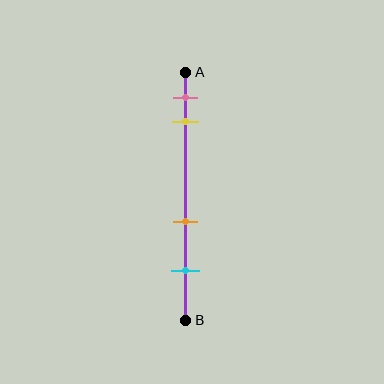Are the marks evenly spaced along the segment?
No, the marks are not evenly spaced.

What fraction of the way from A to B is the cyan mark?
The cyan mark is approximately 80% (0.8) of the way from A to B.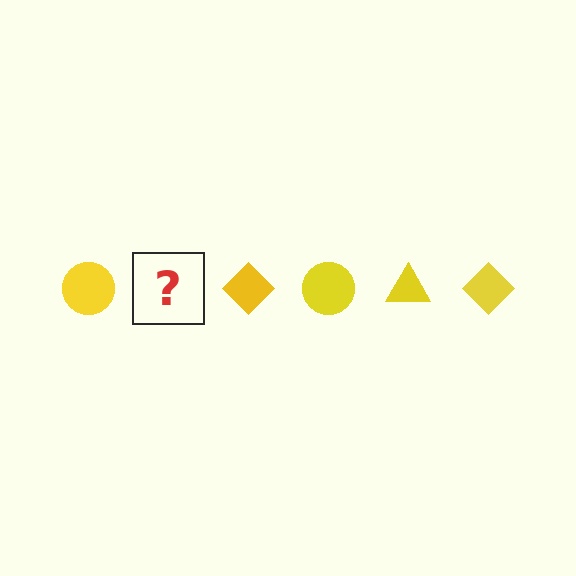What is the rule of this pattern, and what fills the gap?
The rule is that the pattern cycles through circle, triangle, diamond shapes in yellow. The gap should be filled with a yellow triangle.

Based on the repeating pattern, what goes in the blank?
The blank should be a yellow triangle.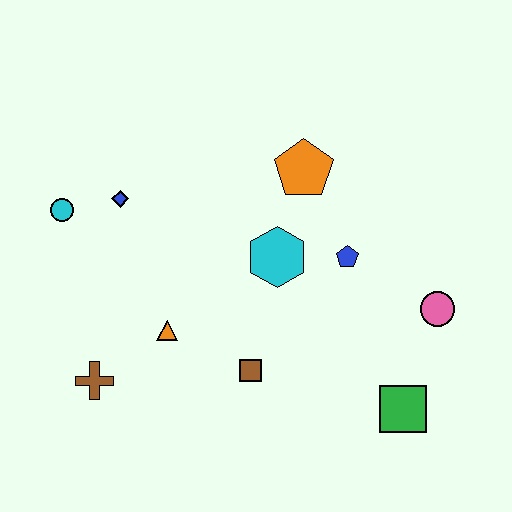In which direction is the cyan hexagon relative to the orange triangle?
The cyan hexagon is to the right of the orange triangle.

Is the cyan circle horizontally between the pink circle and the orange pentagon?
No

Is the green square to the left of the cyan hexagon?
No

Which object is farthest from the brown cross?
The pink circle is farthest from the brown cross.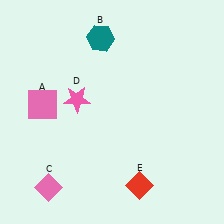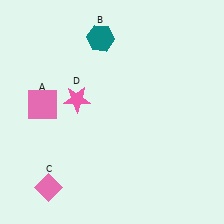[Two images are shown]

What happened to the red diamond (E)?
The red diamond (E) was removed in Image 2. It was in the bottom-right area of Image 1.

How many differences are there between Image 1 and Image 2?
There is 1 difference between the two images.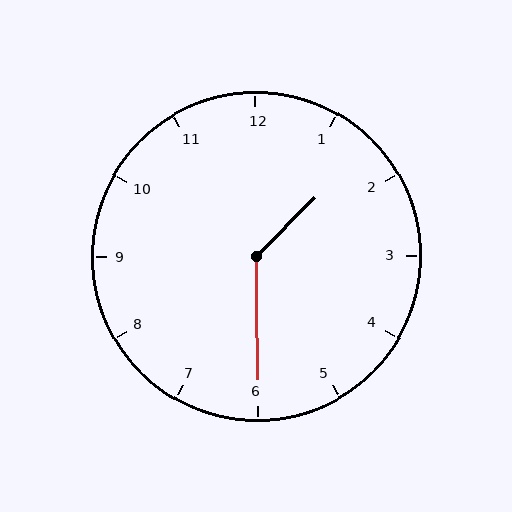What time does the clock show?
1:30.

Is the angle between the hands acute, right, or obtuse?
It is obtuse.